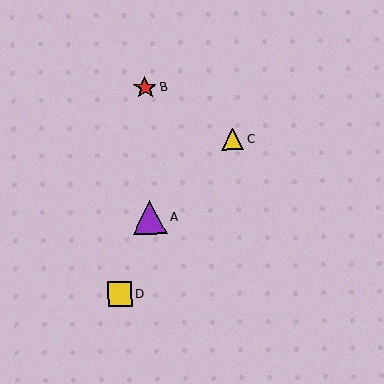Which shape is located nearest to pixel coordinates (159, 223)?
The purple triangle (labeled A) at (150, 217) is nearest to that location.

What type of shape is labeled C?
Shape C is a yellow triangle.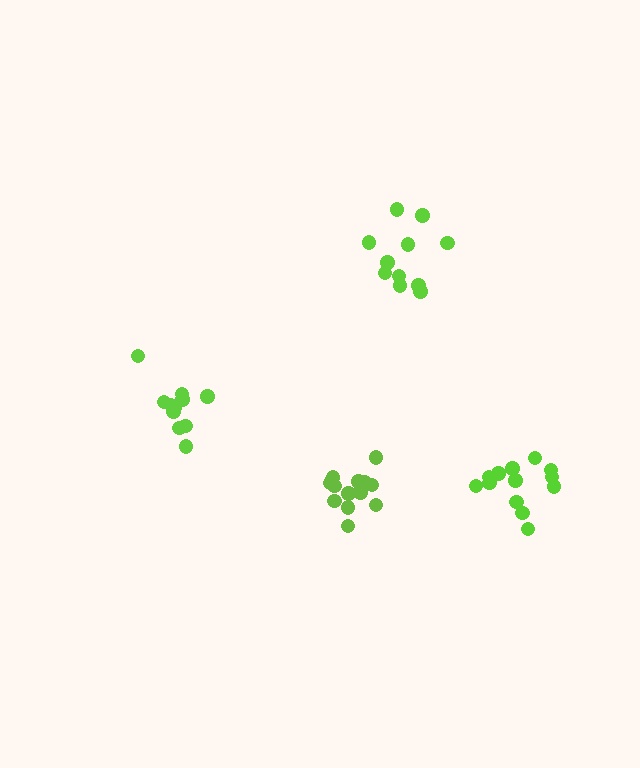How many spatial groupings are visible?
There are 4 spatial groupings.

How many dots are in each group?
Group 1: 14 dots, Group 2: 13 dots, Group 3: 11 dots, Group 4: 11 dots (49 total).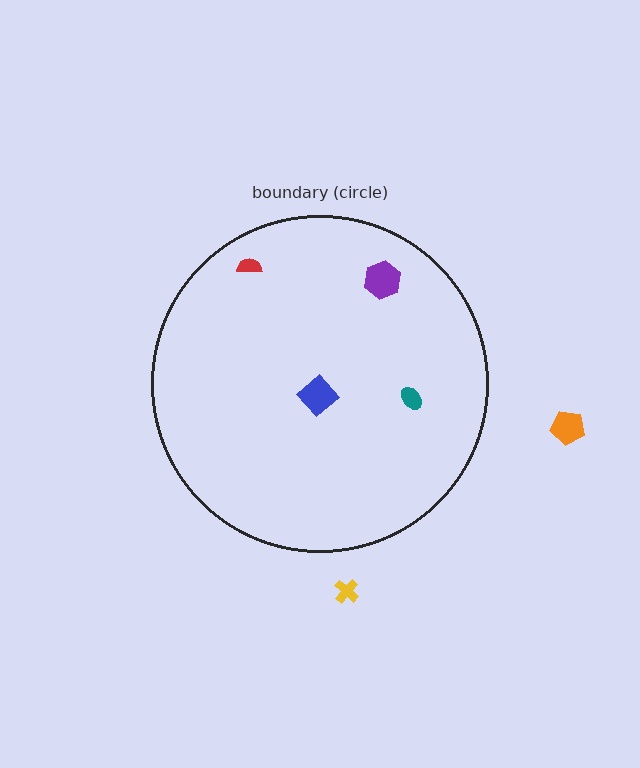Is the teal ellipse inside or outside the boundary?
Inside.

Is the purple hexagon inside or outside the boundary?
Inside.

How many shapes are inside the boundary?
4 inside, 2 outside.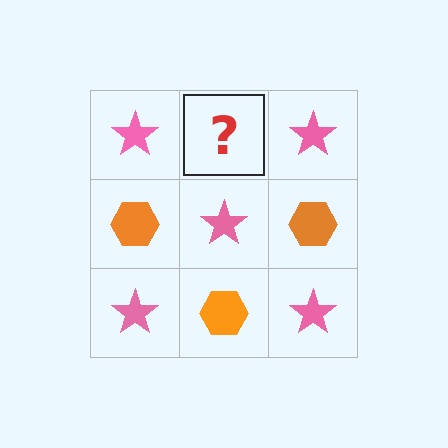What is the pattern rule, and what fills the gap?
The rule is that it alternates pink star and orange hexagon in a checkerboard pattern. The gap should be filled with an orange hexagon.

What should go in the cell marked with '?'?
The missing cell should contain an orange hexagon.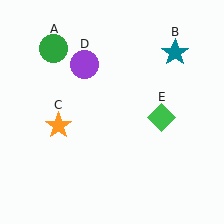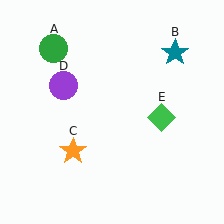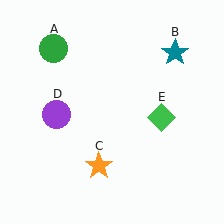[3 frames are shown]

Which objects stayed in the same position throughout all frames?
Green circle (object A) and teal star (object B) and green diamond (object E) remained stationary.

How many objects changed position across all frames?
2 objects changed position: orange star (object C), purple circle (object D).